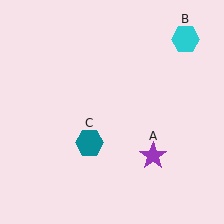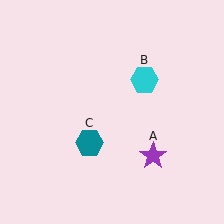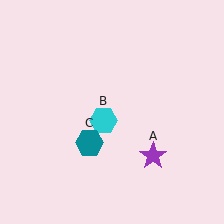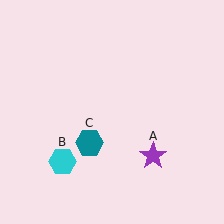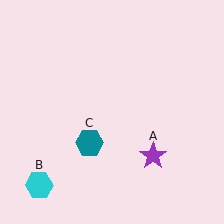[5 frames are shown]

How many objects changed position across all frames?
1 object changed position: cyan hexagon (object B).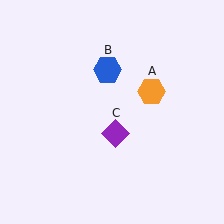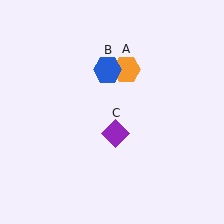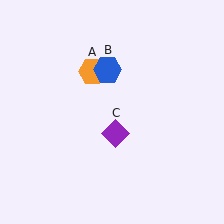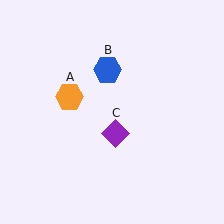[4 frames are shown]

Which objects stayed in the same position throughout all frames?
Blue hexagon (object B) and purple diamond (object C) remained stationary.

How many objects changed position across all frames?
1 object changed position: orange hexagon (object A).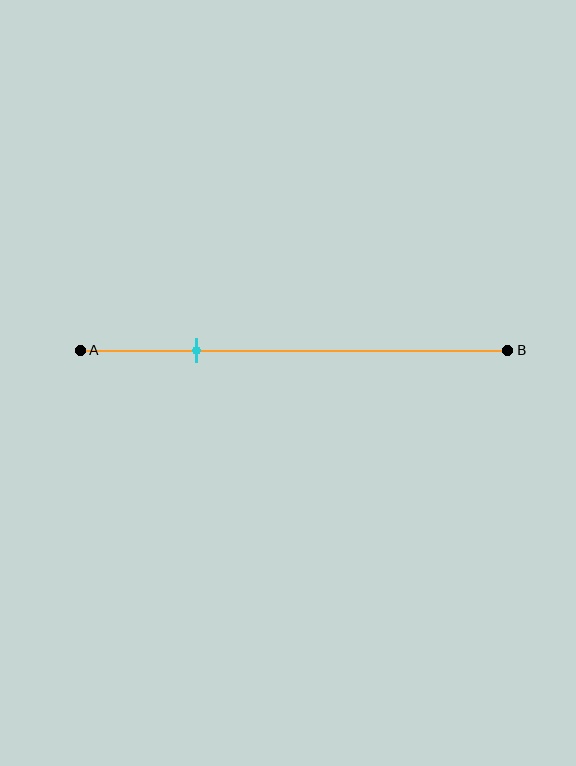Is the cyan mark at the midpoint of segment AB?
No, the mark is at about 25% from A, not at the 50% midpoint.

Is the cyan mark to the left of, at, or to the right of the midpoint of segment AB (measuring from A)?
The cyan mark is to the left of the midpoint of segment AB.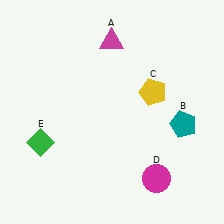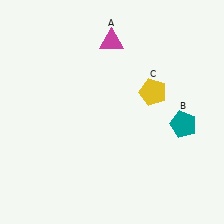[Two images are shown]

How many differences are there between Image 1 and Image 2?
There are 2 differences between the two images.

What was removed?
The magenta circle (D), the green diamond (E) were removed in Image 2.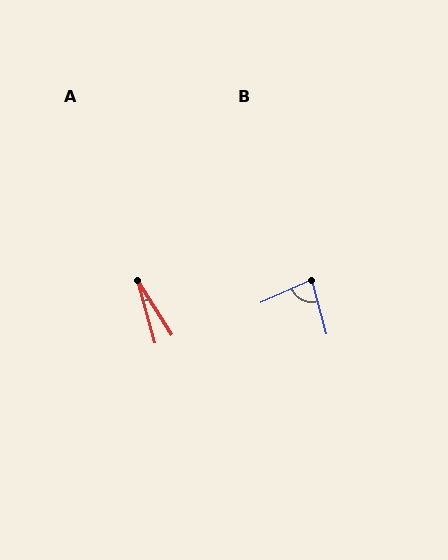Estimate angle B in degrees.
Approximately 81 degrees.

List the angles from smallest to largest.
A (17°), B (81°).